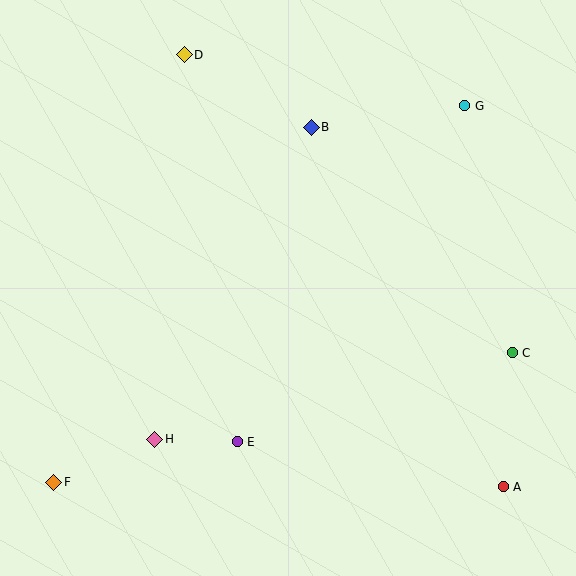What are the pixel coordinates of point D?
Point D is at (184, 55).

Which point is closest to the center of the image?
Point E at (237, 442) is closest to the center.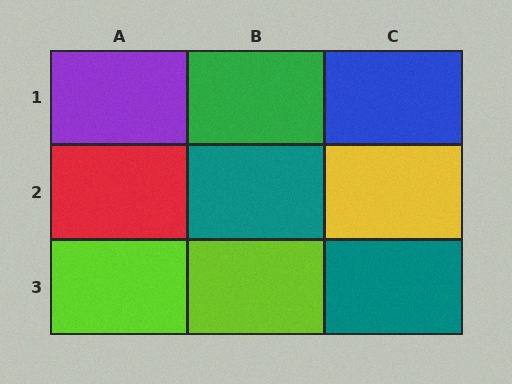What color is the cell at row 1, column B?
Green.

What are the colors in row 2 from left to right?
Red, teal, yellow.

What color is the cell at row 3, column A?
Lime.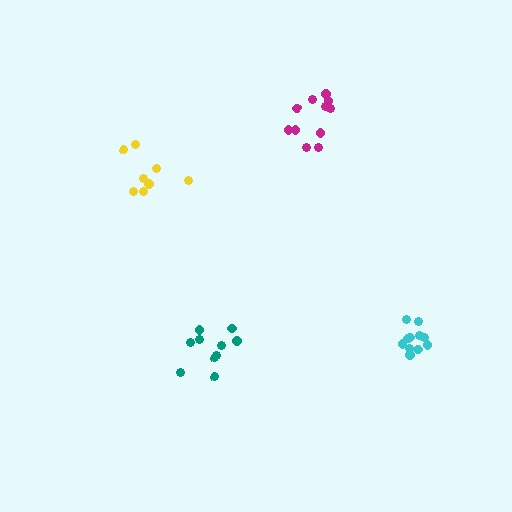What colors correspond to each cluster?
The clusters are colored: cyan, magenta, yellow, teal.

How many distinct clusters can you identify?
There are 4 distinct clusters.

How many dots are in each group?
Group 1: 11 dots, Group 2: 12 dots, Group 3: 8 dots, Group 4: 10 dots (41 total).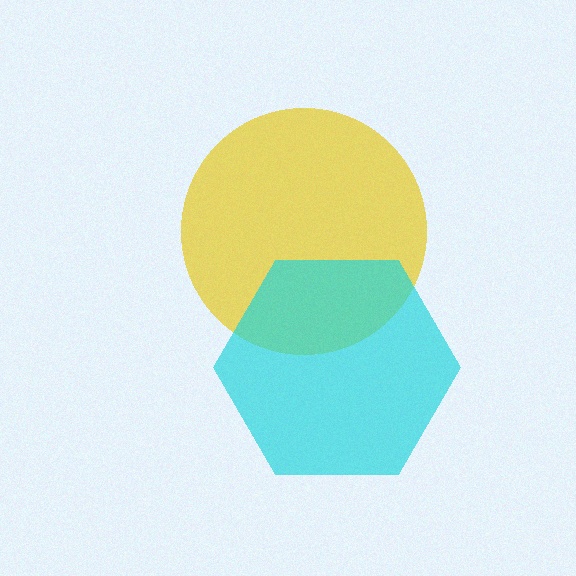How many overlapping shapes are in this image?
There are 2 overlapping shapes in the image.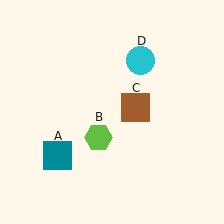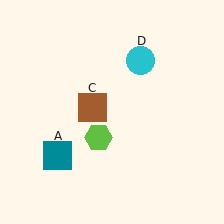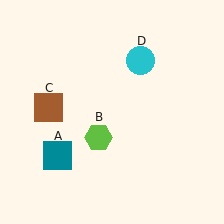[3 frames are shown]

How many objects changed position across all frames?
1 object changed position: brown square (object C).